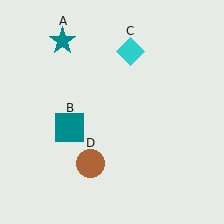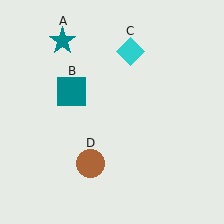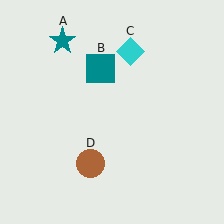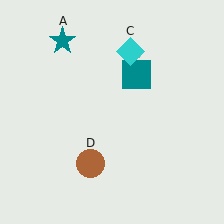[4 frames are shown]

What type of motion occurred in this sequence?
The teal square (object B) rotated clockwise around the center of the scene.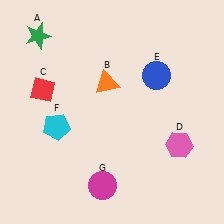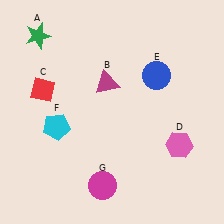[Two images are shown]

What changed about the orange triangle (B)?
In Image 1, B is orange. In Image 2, it changed to magenta.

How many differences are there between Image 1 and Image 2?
There is 1 difference between the two images.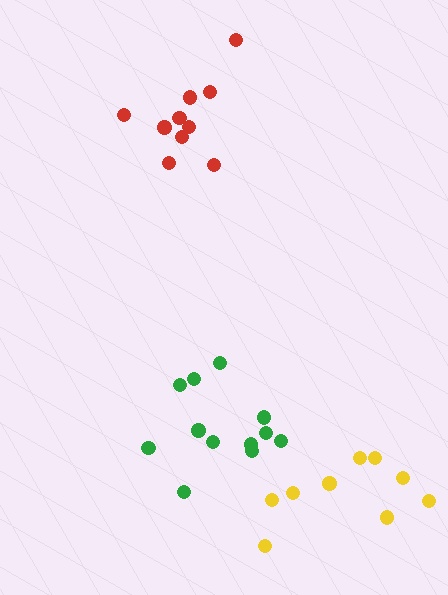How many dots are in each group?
Group 1: 10 dots, Group 2: 12 dots, Group 3: 9 dots (31 total).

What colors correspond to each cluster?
The clusters are colored: red, green, yellow.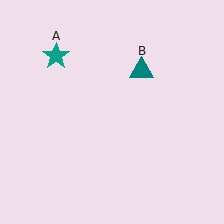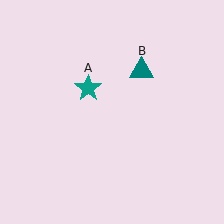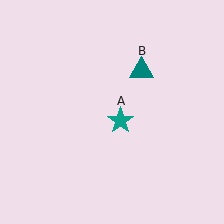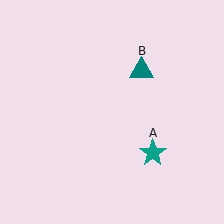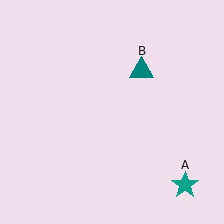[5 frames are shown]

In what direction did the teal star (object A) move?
The teal star (object A) moved down and to the right.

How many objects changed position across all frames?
1 object changed position: teal star (object A).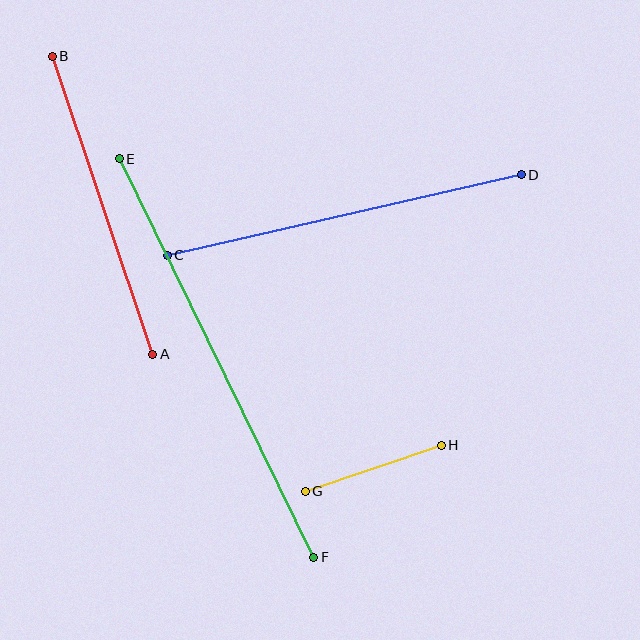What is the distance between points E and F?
The distance is approximately 443 pixels.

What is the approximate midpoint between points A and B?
The midpoint is at approximately (103, 205) pixels.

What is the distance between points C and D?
The distance is approximately 363 pixels.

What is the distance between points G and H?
The distance is approximately 144 pixels.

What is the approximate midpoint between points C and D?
The midpoint is at approximately (344, 215) pixels.